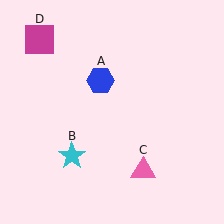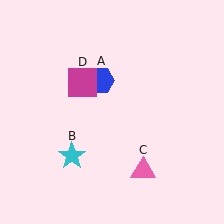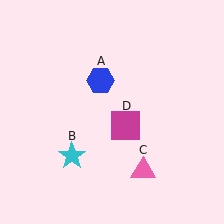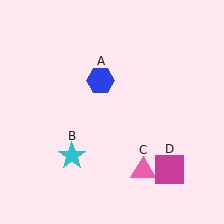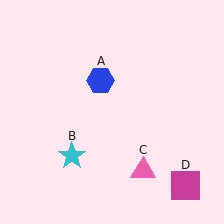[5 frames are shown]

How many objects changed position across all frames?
1 object changed position: magenta square (object D).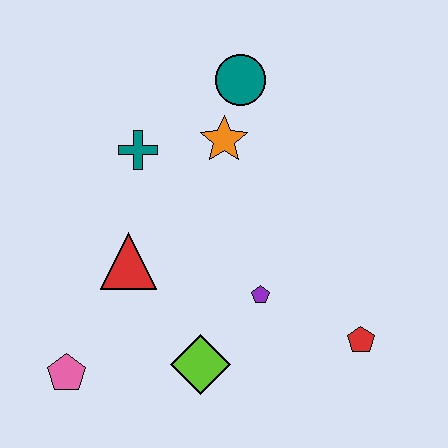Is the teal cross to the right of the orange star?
No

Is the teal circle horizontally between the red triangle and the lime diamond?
No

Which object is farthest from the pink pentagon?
The teal circle is farthest from the pink pentagon.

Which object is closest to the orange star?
The teal circle is closest to the orange star.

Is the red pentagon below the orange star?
Yes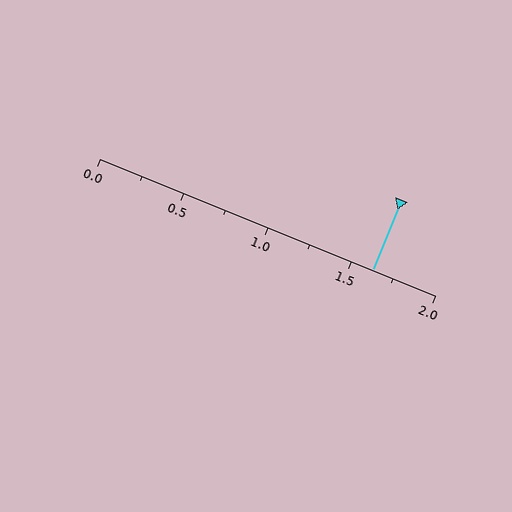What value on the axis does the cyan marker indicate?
The marker indicates approximately 1.62.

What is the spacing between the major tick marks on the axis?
The major ticks are spaced 0.5 apart.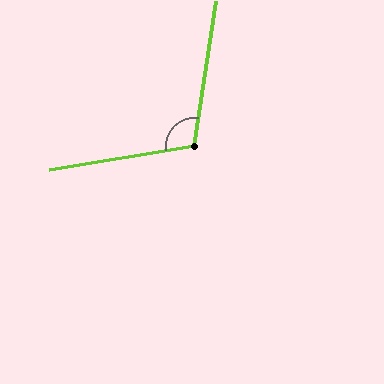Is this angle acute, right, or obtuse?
It is obtuse.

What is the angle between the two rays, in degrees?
Approximately 108 degrees.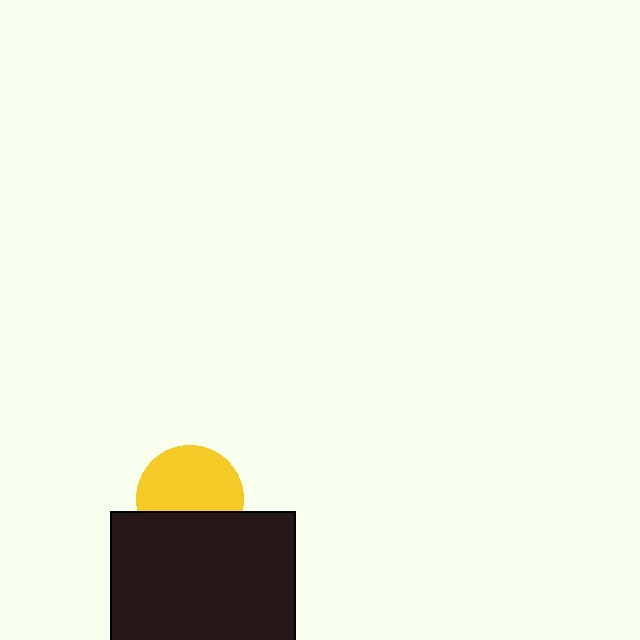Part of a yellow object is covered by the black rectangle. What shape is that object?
It is a circle.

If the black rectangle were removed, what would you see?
You would see the complete yellow circle.